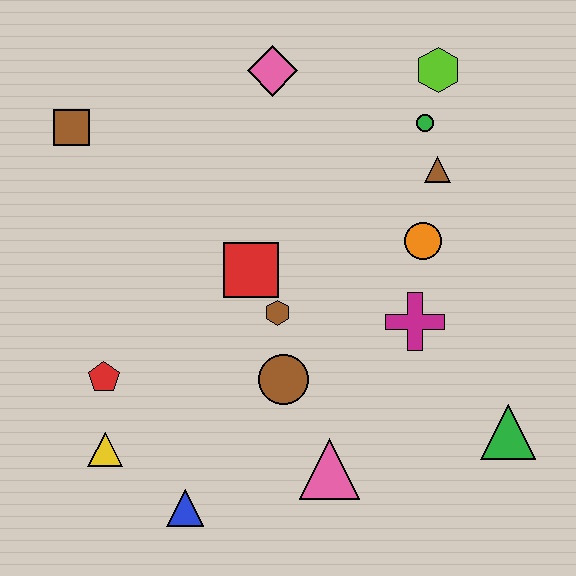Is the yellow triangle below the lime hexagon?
Yes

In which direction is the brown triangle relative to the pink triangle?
The brown triangle is above the pink triangle.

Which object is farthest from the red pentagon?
The lime hexagon is farthest from the red pentagon.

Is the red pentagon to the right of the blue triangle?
No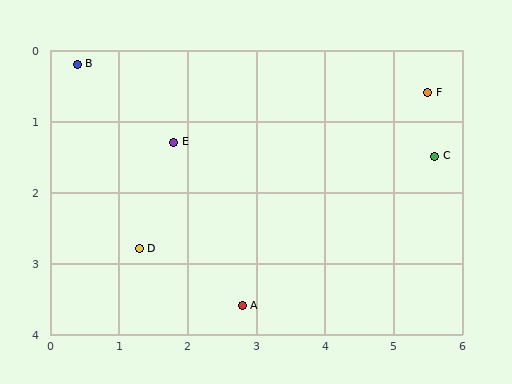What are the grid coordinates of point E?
Point E is at approximately (1.8, 1.3).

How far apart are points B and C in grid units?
Points B and C are about 5.4 grid units apart.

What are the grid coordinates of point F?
Point F is at approximately (5.5, 0.6).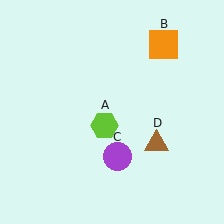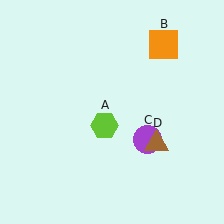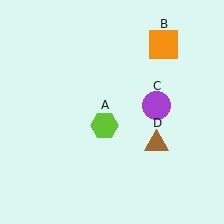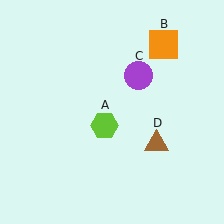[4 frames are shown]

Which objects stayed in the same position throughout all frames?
Lime hexagon (object A) and orange square (object B) and brown triangle (object D) remained stationary.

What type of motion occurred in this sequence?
The purple circle (object C) rotated counterclockwise around the center of the scene.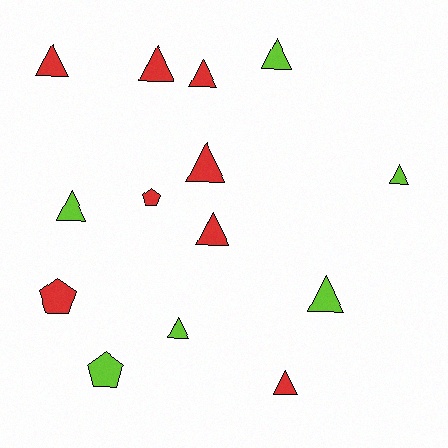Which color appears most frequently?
Red, with 8 objects.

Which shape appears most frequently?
Triangle, with 11 objects.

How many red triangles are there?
There are 6 red triangles.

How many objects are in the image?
There are 14 objects.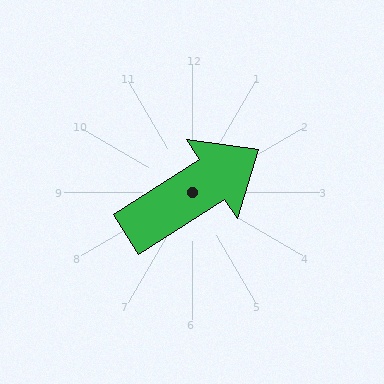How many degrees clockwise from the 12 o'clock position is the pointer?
Approximately 57 degrees.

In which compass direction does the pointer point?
Northeast.